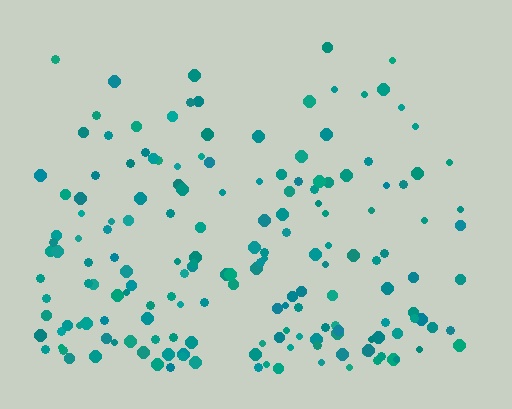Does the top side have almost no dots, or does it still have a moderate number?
Still a moderate number, just noticeably fewer than the bottom.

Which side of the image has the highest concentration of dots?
The bottom.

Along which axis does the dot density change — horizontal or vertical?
Vertical.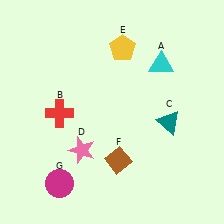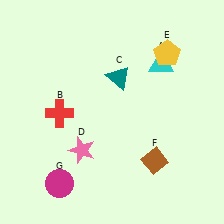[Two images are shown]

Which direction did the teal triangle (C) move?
The teal triangle (C) moved left.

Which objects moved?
The objects that moved are: the teal triangle (C), the yellow pentagon (E), the brown diamond (F).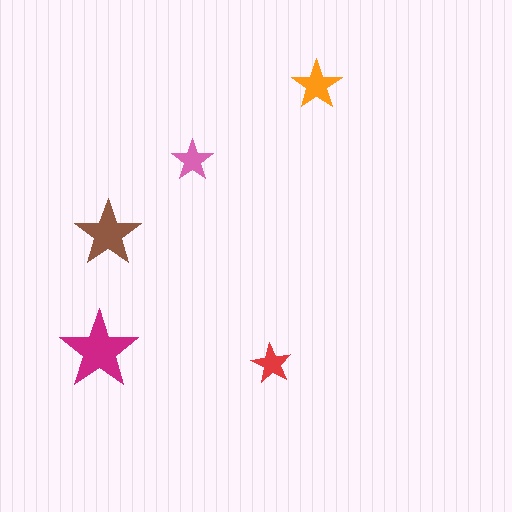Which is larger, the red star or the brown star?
The brown one.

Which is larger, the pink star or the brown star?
The brown one.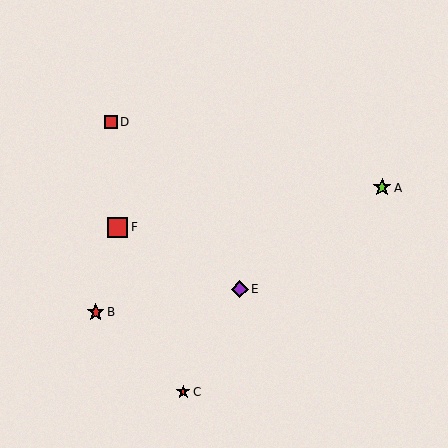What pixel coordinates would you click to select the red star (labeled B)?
Click at (96, 312) to select the red star B.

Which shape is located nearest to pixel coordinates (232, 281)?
The purple diamond (labeled E) at (240, 289) is nearest to that location.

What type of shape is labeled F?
Shape F is a red square.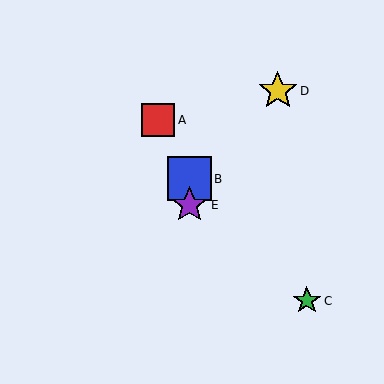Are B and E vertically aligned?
Yes, both are at x≈190.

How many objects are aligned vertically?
2 objects (B, E) are aligned vertically.